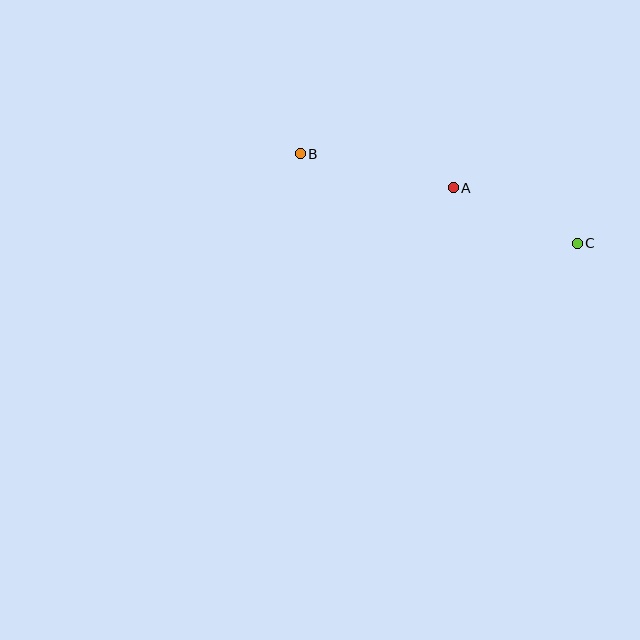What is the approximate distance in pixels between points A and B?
The distance between A and B is approximately 157 pixels.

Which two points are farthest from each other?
Points B and C are farthest from each other.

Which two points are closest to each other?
Points A and C are closest to each other.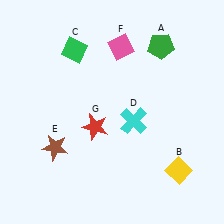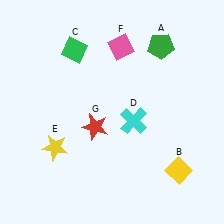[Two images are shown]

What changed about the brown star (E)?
In Image 1, E is brown. In Image 2, it changed to yellow.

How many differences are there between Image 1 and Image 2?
There is 1 difference between the two images.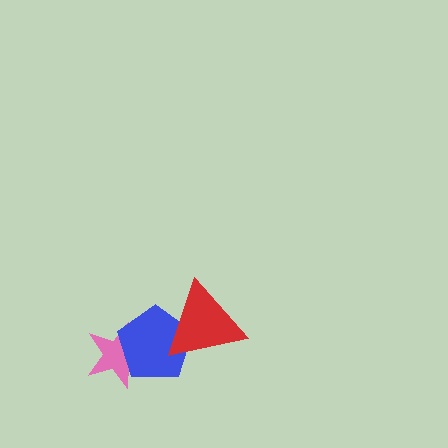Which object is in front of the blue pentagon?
The red triangle is in front of the blue pentagon.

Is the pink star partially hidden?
Yes, it is partially covered by another shape.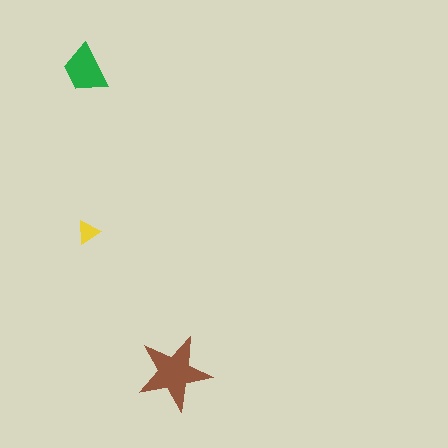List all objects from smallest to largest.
The yellow triangle, the green trapezoid, the brown star.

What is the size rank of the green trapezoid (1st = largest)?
2nd.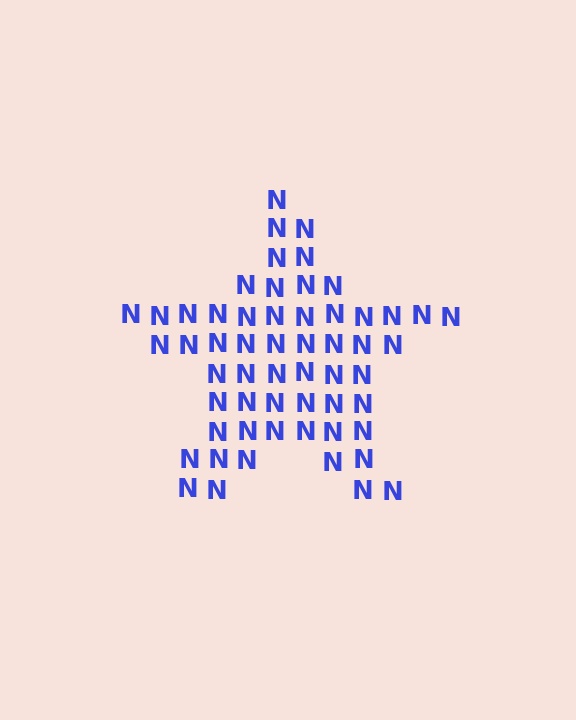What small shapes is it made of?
It is made of small letter N's.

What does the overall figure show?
The overall figure shows a star.